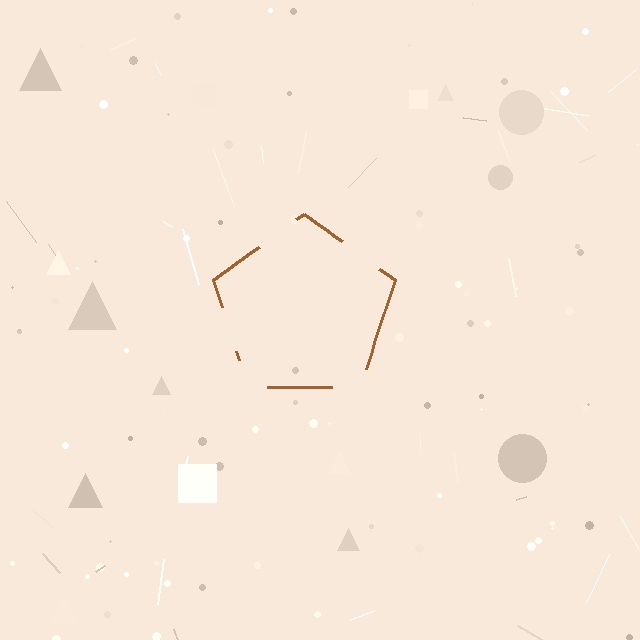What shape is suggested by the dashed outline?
The dashed outline suggests a pentagon.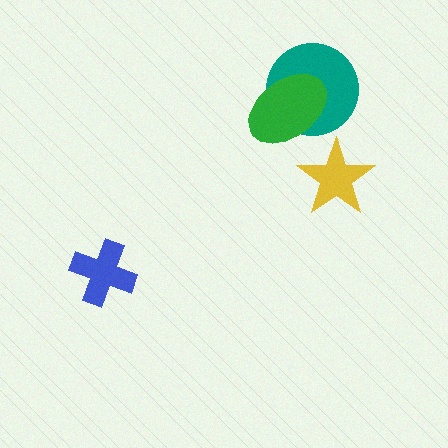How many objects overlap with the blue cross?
0 objects overlap with the blue cross.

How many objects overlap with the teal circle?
1 object overlaps with the teal circle.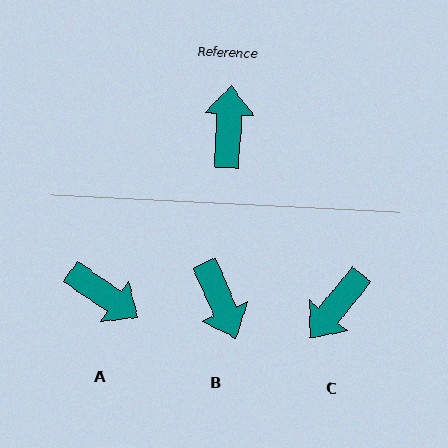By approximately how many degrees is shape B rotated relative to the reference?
Approximately 153 degrees clockwise.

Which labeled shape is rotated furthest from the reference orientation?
B, about 153 degrees away.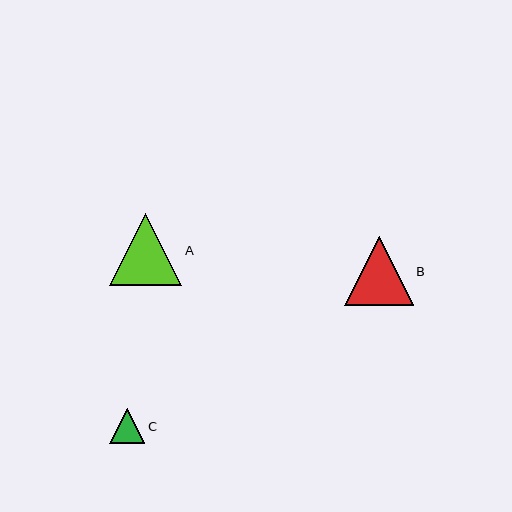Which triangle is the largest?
Triangle A is the largest with a size of approximately 72 pixels.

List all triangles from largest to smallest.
From largest to smallest: A, B, C.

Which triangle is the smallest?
Triangle C is the smallest with a size of approximately 35 pixels.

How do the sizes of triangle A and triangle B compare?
Triangle A and triangle B are approximately the same size.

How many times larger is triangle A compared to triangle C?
Triangle A is approximately 2.1 times the size of triangle C.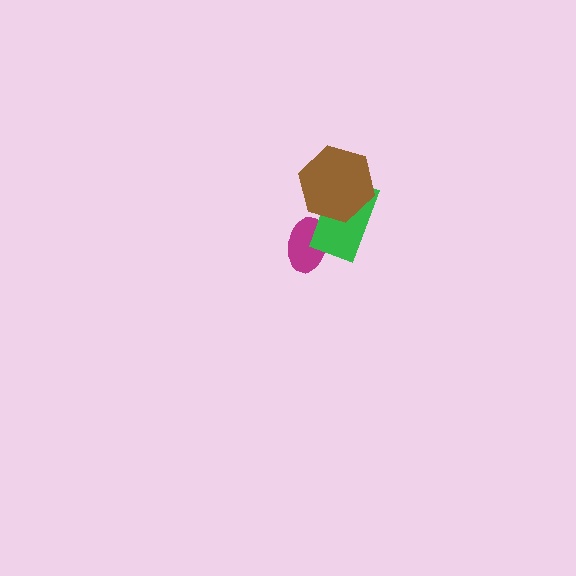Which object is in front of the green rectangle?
The brown hexagon is in front of the green rectangle.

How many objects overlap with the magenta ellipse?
1 object overlaps with the magenta ellipse.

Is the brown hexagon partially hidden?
No, no other shape covers it.